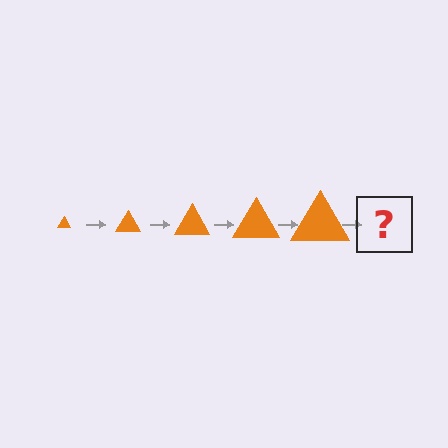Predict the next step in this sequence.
The next step is an orange triangle, larger than the previous one.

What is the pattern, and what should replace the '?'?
The pattern is that the triangle gets progressively larger each step. The '?' should be an orange triangle, larger than the previous one.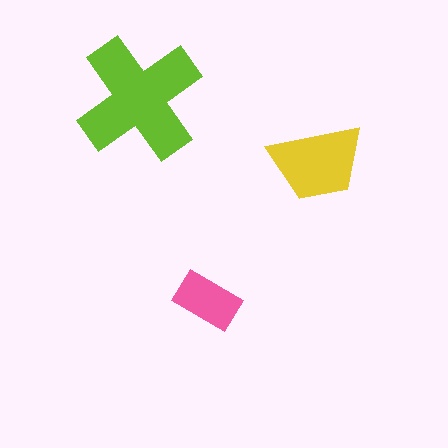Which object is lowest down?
The pink rectangle is bottommost.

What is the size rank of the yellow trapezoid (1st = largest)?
2nd.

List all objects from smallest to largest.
The pink rectangle, the yellow trapezoid, the lime cross.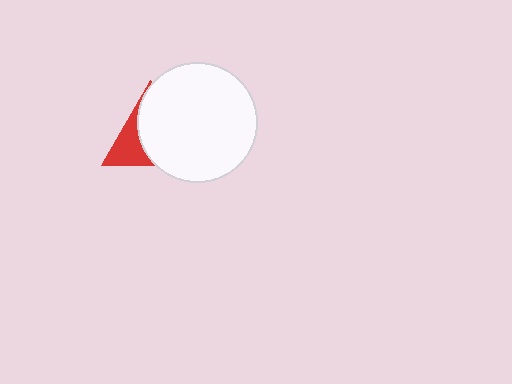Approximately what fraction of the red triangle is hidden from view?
Roughly 66% of the red triangle is hidden behind the white circle.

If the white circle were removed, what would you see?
You would see the complete red triangle.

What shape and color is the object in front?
The object in front is a white circle.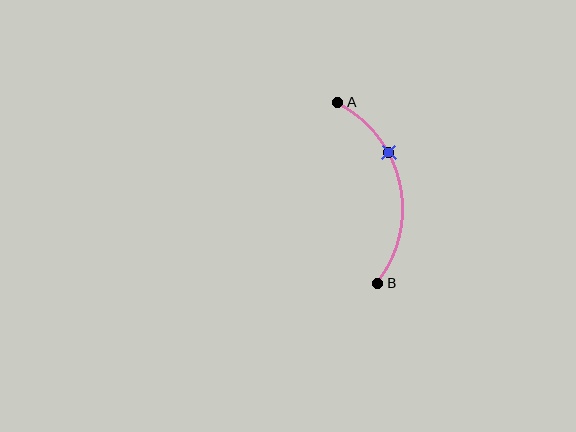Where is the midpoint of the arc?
The arc midpoint is the point on the curve farthest from the straight line joining A and B. It sits to the right of that line.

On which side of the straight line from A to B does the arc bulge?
The arc bulges to the right of the straight line connecting A and B.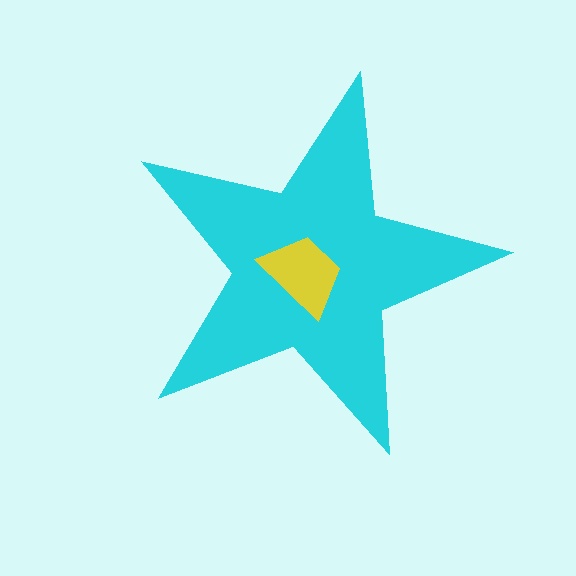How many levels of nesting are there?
2.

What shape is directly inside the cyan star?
The yellow trapezoid.